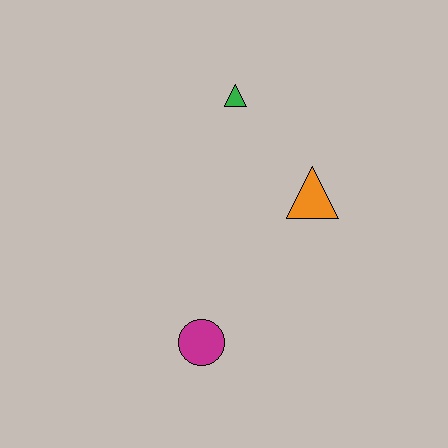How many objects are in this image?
There are 3 objects.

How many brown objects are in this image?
There are no brown objects.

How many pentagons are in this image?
There are no pentagons.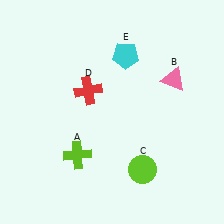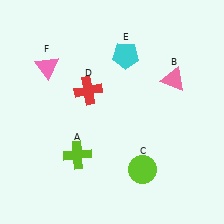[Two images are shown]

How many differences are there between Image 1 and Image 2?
There is 1 difference between the two images.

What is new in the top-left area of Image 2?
A pink triangle (F) was added in the top-left area of Image 2.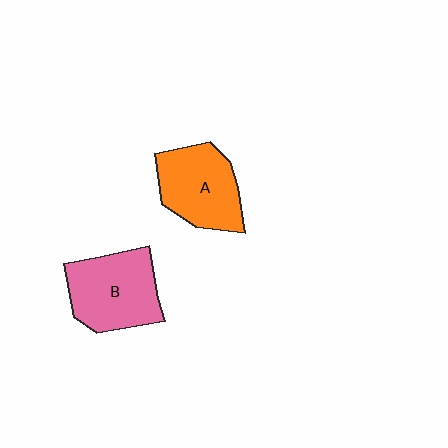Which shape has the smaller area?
Shape A (orange).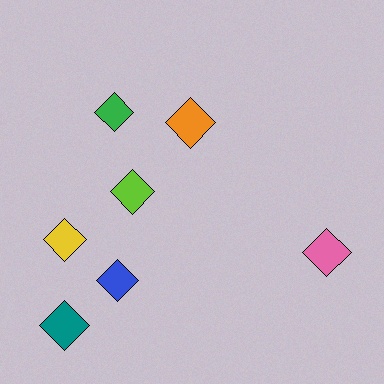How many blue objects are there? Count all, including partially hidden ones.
There is 1 blue object.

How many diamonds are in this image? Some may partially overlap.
There are 7 diamonds.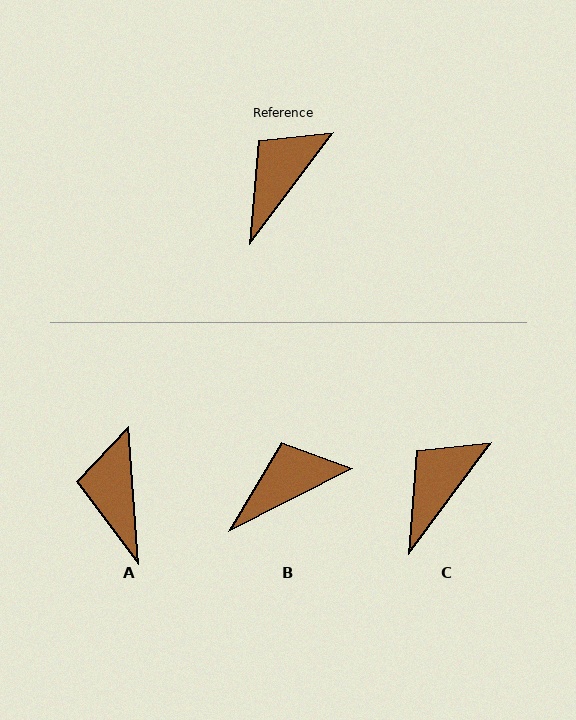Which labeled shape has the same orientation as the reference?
C.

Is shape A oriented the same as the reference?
No, it is off by about 41 degrees.